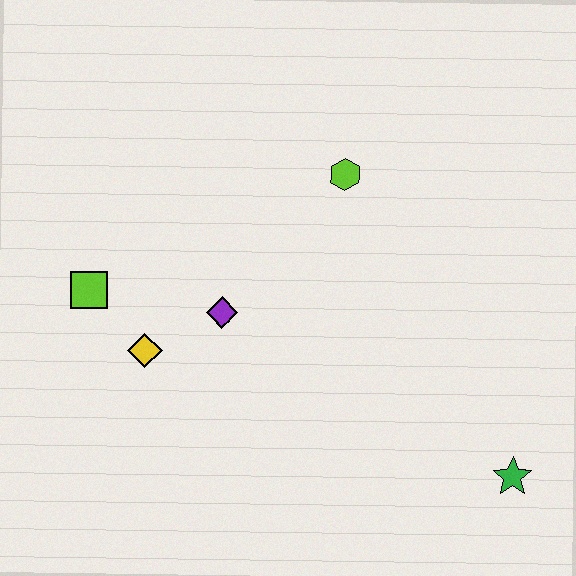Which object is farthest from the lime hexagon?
The green star is farthest from the lime hexagon.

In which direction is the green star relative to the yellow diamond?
The green star is to the right of the yellow diamond.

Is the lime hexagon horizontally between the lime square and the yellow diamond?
No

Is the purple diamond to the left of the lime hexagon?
Yes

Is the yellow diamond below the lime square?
Yes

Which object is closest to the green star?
The purple diamond is closest to the green star.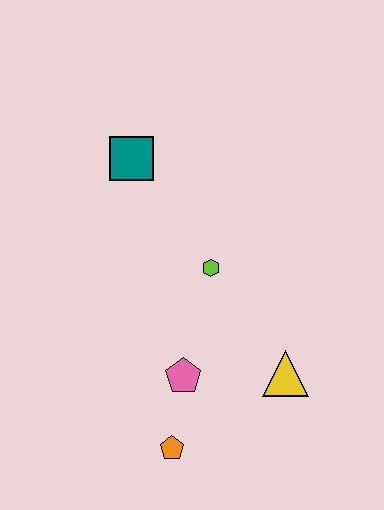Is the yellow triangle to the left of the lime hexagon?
No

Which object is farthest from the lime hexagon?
The orange pentagon is farthest from the lime hexagon.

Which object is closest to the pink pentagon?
The orange pentagon is closest to the pink pentagon.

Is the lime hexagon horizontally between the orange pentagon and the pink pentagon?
No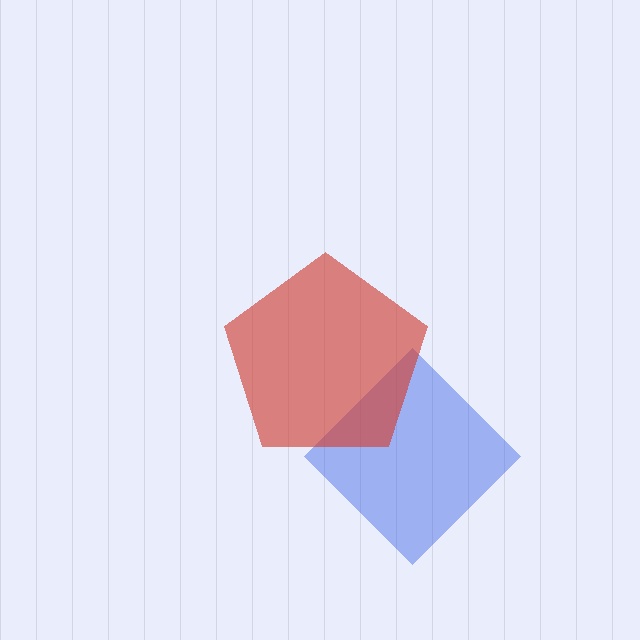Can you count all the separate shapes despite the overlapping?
Yes, there are 2 separate shapes.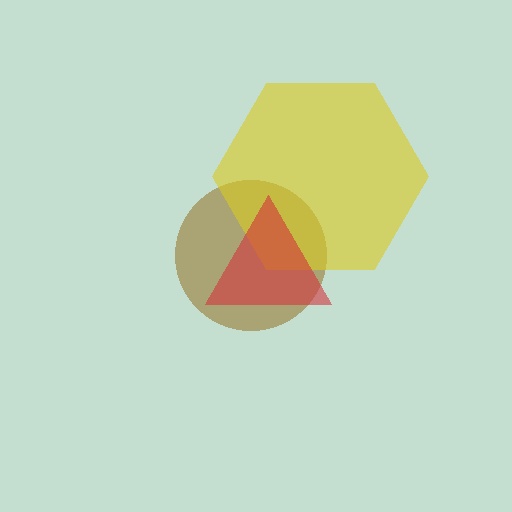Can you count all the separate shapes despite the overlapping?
Yes, there are 3 separate shapes.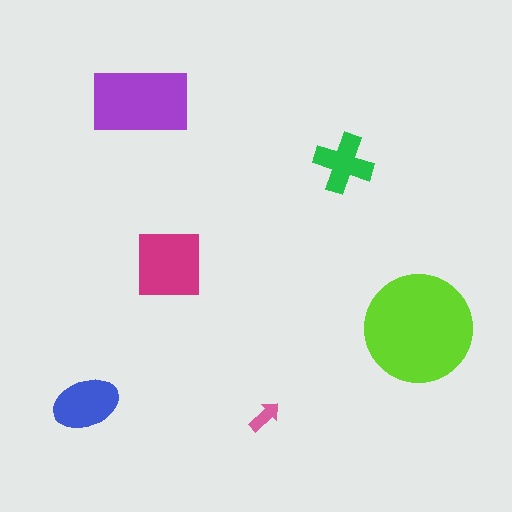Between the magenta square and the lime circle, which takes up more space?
The lime circle.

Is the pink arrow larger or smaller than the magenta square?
Smaller.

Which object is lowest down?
The pink arrow is bottommost.